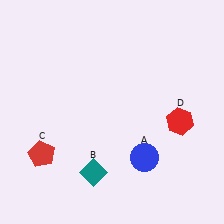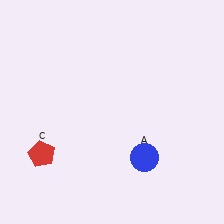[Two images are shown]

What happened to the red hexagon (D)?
The red hexagon (D) was removed in Image 2. It was in the bottom-right area of Image 1.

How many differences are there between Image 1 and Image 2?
There are 2 differences between the two images.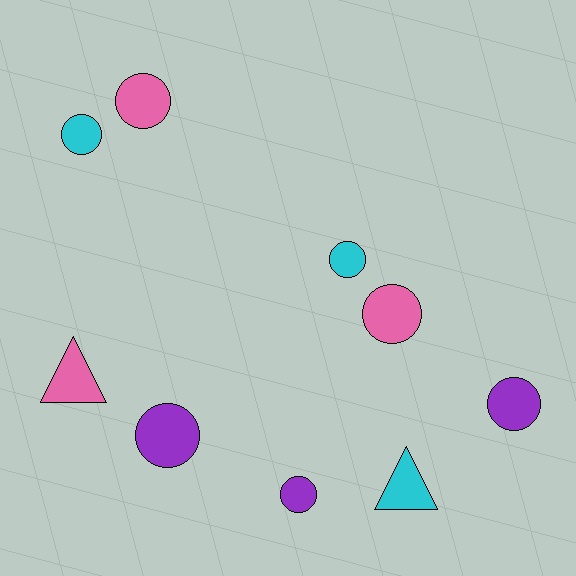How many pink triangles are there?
There is 1 pink triangle.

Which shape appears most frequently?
Circle, with 7 objects.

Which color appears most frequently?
Cyan, with 3 objects.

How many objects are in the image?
There are 9 objects.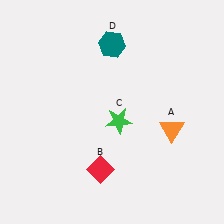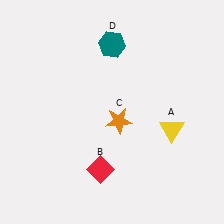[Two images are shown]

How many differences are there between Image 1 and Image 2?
There are 2 differences between the two images.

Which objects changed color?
A changed from orange to yellow. C changed from green to orange.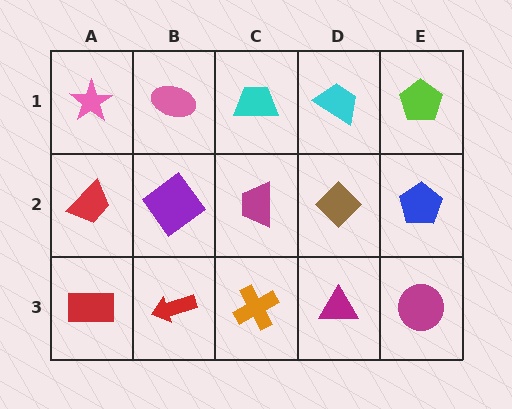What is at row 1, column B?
A pink ellipse.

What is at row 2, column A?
A red trapezoid.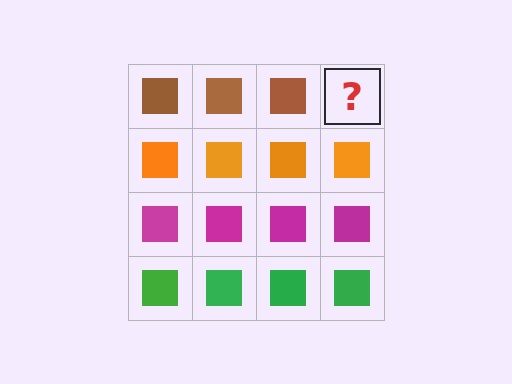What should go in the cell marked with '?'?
The missing cell should contain a brown square.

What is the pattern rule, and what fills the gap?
The rule is that each row has a consistent color. The gap should be filled with a brown square.